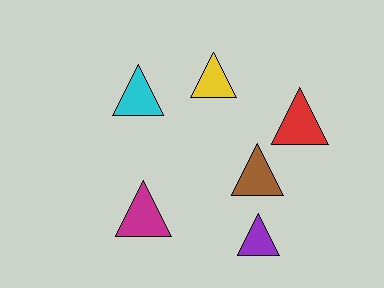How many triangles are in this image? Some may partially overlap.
There are 6 triangles.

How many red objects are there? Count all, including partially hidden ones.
There is 1 red object.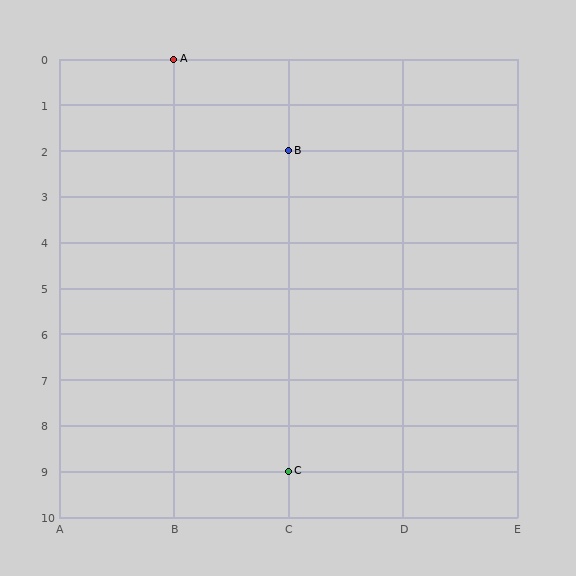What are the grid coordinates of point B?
Point B is at grid coordinates (C, 2).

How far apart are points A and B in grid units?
Points A and B are 1 column and 2 rows apart (about 2.2 grid units diagonally).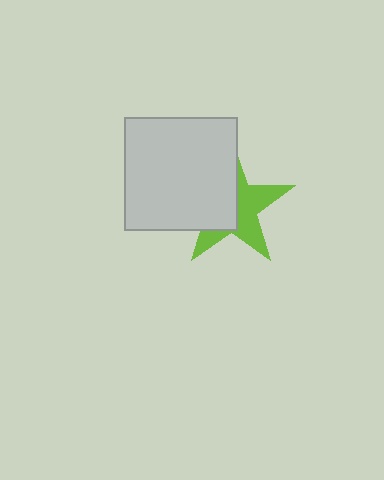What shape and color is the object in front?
The object in front is a light gray square.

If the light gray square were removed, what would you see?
You would see the complete lime star.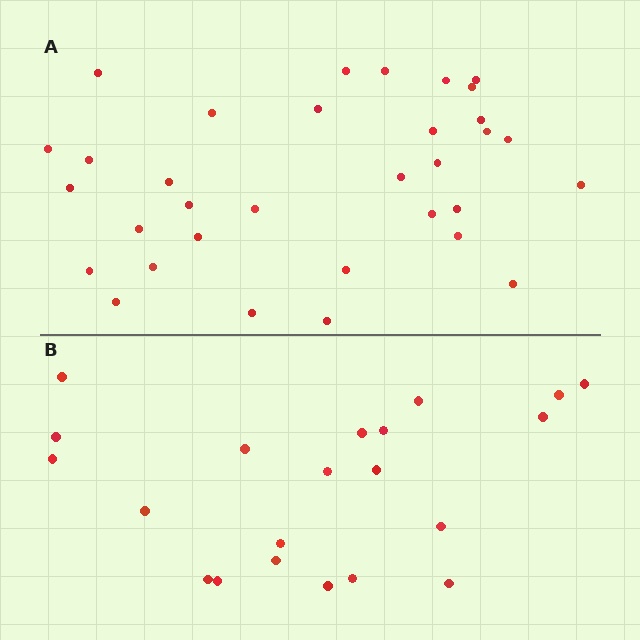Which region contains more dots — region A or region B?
Region A (the top region) has more dots.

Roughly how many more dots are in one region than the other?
Region A has roughly 12 or so more dots than region B.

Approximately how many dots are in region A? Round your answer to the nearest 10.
About 30 dots. (The exact count is 33, which rounds to 30.)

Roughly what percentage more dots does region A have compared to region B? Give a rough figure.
About 55% more.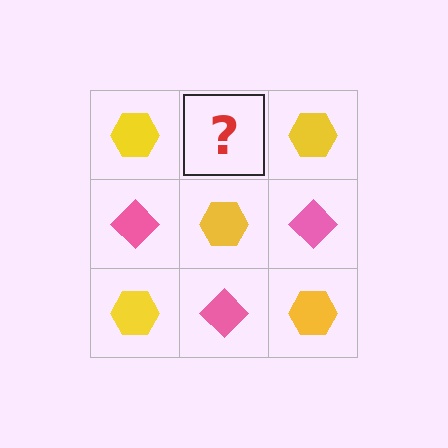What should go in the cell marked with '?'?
The missing cell should contain a pink diamond.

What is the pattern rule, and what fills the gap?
The rule is that it alternates yellow hexagon and pink diamond in a checkerboard pattern. The gap should be filled with a pink diamond.